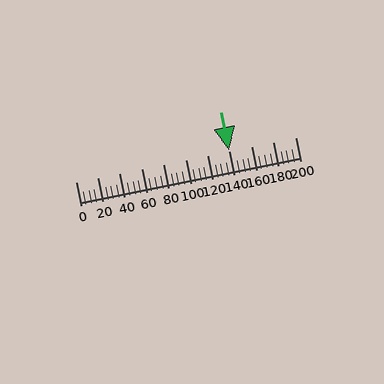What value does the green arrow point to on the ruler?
The green arrow points to approximately 140.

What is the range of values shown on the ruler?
The ruler shows values from 0 to 200.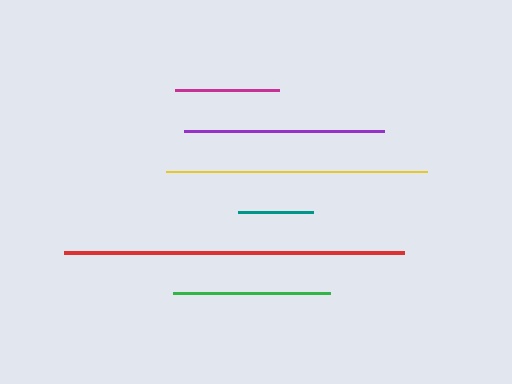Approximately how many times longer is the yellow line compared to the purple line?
The yellow line is approximately 1.3 times the length of the purple line.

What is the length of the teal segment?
The teal segment is approximately 76 pixels long.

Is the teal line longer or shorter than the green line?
The green line is longer than the teal line.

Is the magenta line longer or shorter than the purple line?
The purple line is longer than the magenta line.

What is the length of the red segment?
The red segment is approximately 339 pixels long.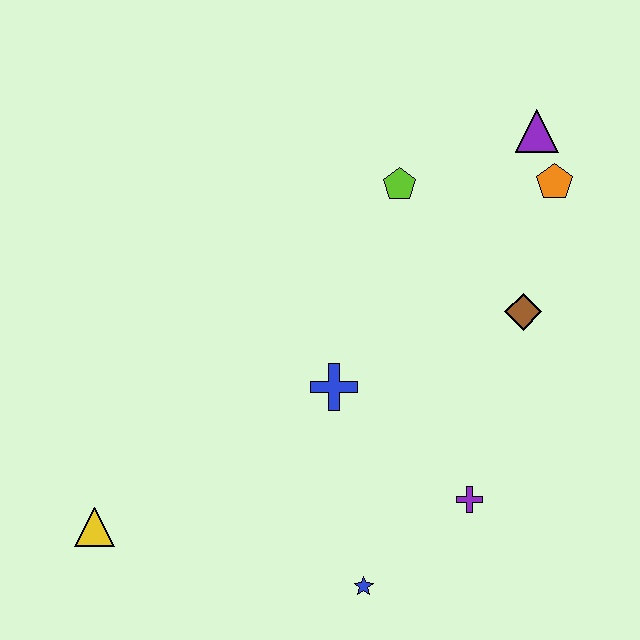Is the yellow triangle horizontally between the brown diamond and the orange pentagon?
No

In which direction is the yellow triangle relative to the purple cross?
The yellow triangle is to the left of the purple cross.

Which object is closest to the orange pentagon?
The purple triangle is closest to the orange pentagon.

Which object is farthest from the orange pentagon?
The yellow triangle is farthest from the orange pentagon.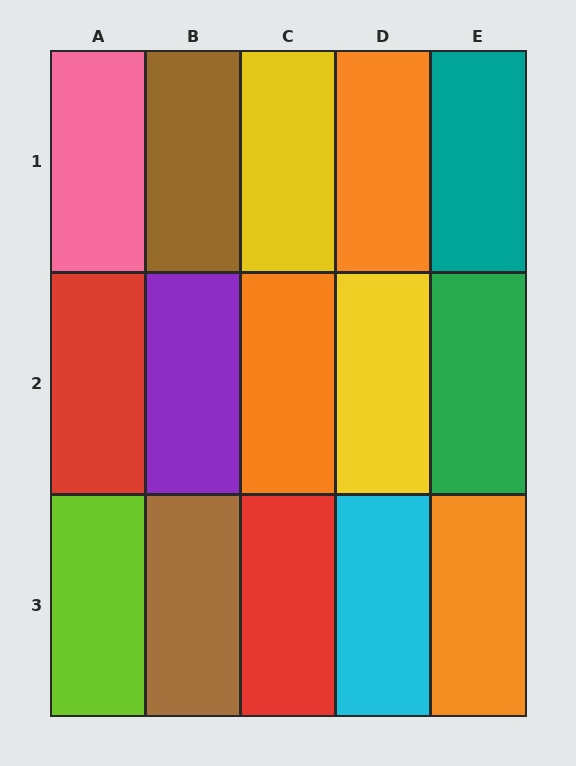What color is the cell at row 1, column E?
Teal.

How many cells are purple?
1 cell is purple.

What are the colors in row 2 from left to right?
Red, purple, orange, yellow, green.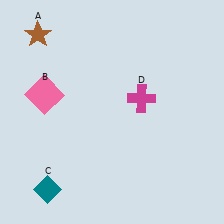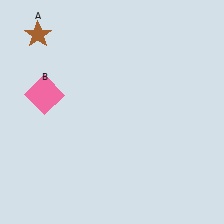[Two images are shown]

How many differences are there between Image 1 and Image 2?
There are 2 differences between the two images.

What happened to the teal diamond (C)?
The teal diamond (C) was removed in Image 2. It was in the bottom-left area of Image 1.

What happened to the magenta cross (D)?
The magenta cross (D) was removed in Image 2. It was in the top-right area of Image 1.